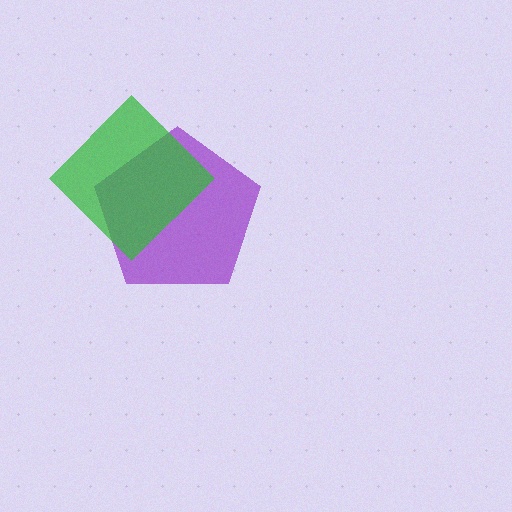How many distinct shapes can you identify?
There are 2 distinct shapes: a purple pentagon, a green diamond.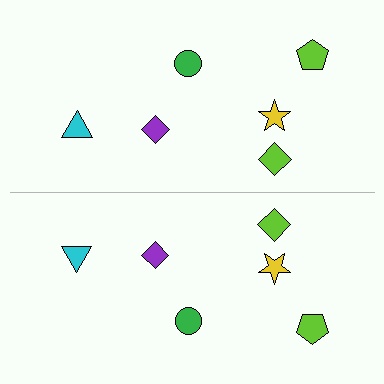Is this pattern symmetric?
Yes, this pattern has bilateral (reflection) symmetry.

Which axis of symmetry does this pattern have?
The pattern has a horizontal axis of symmetry running through the center of the image.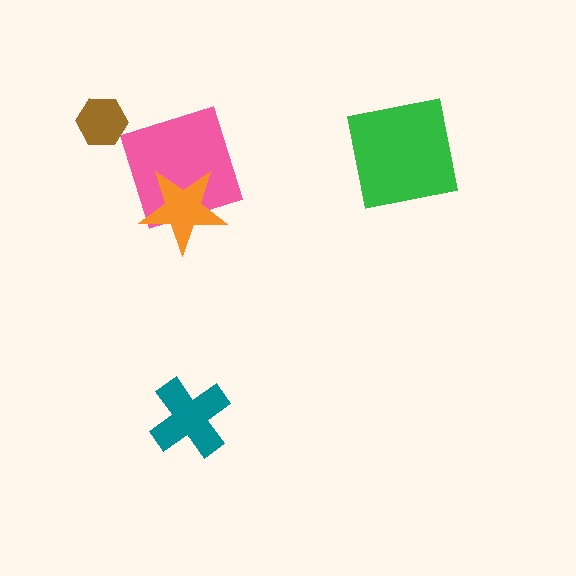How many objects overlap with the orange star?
1 object overlaps with the orange star.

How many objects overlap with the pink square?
1 object overlaps with the pink square.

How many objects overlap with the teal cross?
0 objects overlap with the teal cross.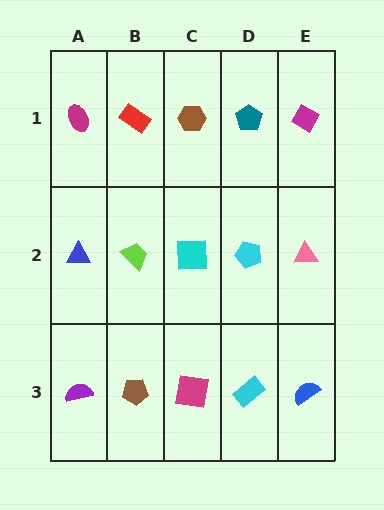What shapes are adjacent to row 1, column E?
A pink triangle (row 2, column E), a teal pentagon (row 1, column D).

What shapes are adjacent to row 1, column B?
A lime trapezoid (row 2, column B), a magenta ellipse (row 1, column A), a brown hexagon (row 1, column C).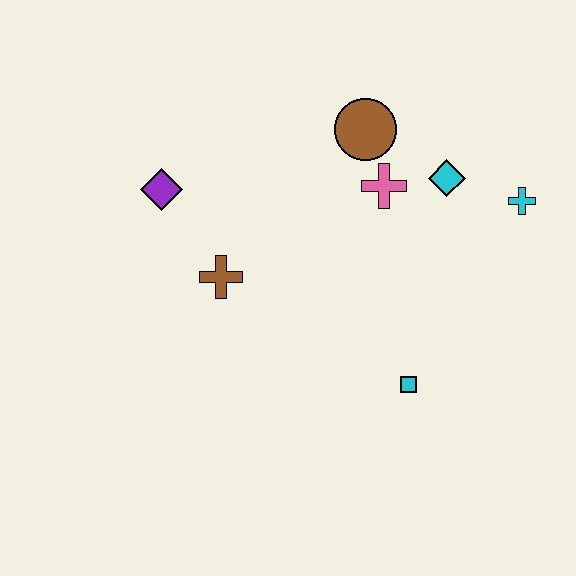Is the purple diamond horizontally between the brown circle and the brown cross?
No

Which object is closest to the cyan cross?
The cyan diamond is closest to the cyan cross.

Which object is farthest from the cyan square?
The purple diamond is farthest from the cyan square.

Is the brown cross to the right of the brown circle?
No